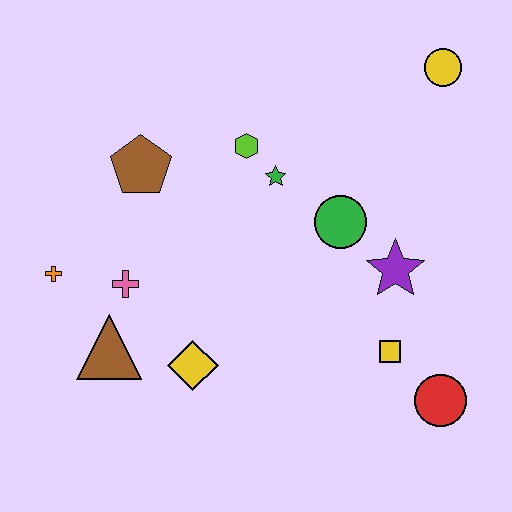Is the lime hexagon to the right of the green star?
No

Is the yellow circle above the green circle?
Yes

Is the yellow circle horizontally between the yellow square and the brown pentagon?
No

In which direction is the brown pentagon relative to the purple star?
The brown pentagon is to the left of the purple star.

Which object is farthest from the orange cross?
The yellow circle is farthest from the orange cross.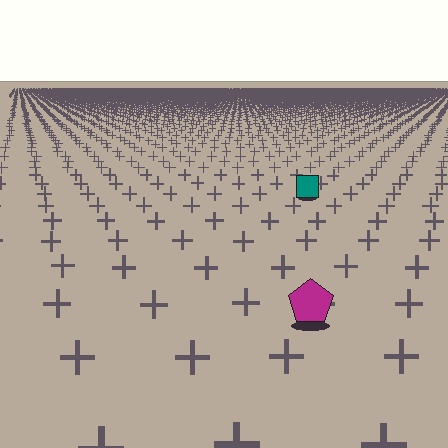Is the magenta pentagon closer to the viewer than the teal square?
Yes. The magenta pentagon is closer — you can tell from the texture gradient: the ground texture is coarser near it.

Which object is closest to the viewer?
The magenta pentagon is closest. The texture marks near it are larger and more spread out.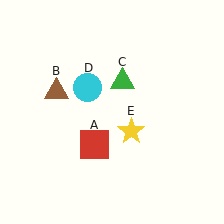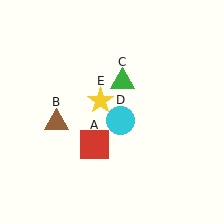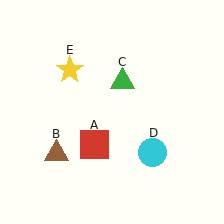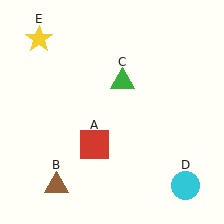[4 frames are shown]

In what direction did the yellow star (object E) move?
The yellow star (object E) moved up and to the left.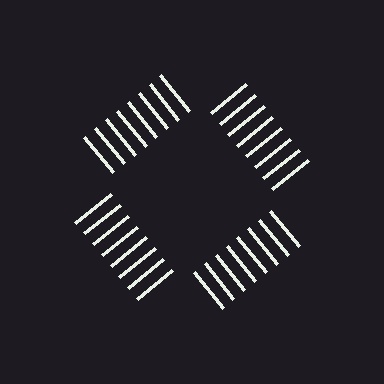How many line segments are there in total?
32 — 8 along each of the 4 edges.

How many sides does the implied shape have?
4 sides — the line-ends trace a square.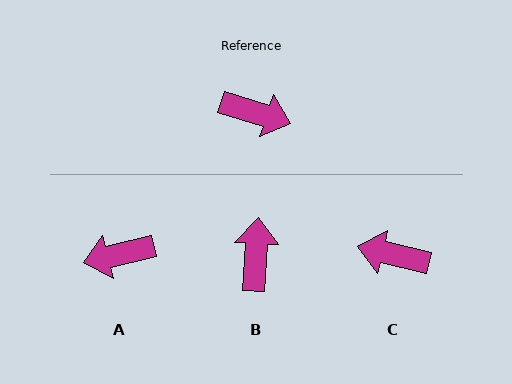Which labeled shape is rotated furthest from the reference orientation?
C, about 176 degrees away.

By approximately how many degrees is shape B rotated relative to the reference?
Approximately 104 degrees counter-clockwise.